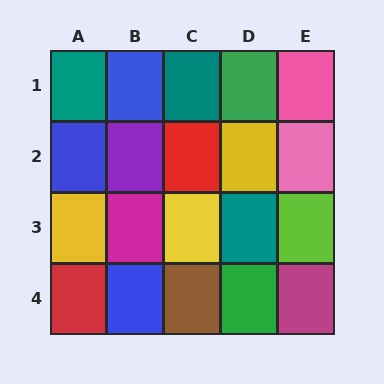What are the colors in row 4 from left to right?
Red, blue, brown, green, magenta.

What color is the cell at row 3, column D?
Teal.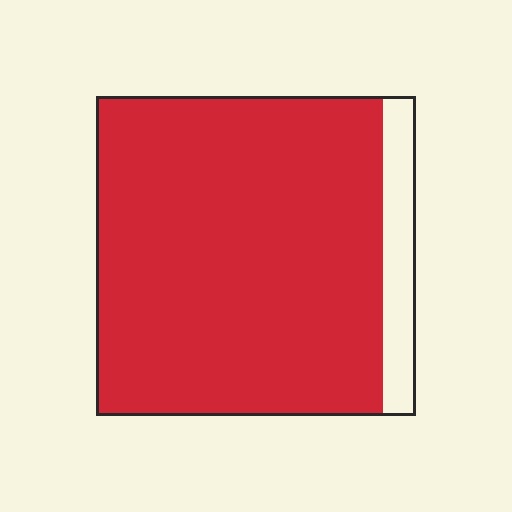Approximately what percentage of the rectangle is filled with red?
Approximately 90%.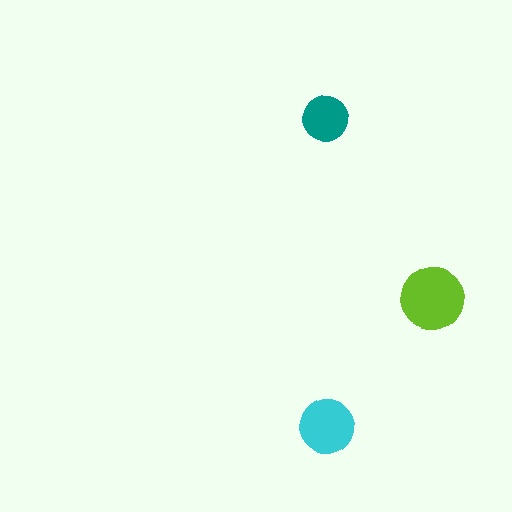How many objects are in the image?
There are 3 objects in the image.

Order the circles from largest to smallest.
the lime one, the cyan one, the teal one.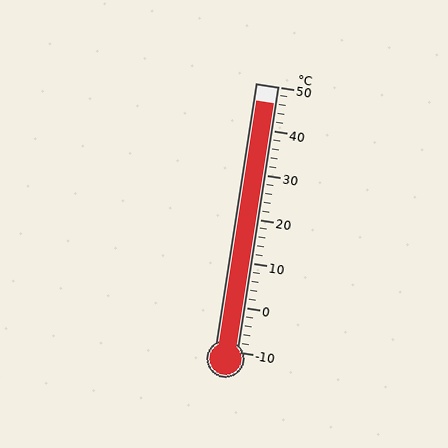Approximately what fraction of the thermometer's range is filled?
The thermometer is filled to approximately 95% of its range.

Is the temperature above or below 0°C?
The temperature is above 0°C.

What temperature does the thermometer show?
The thermometer shows approximately 46°C.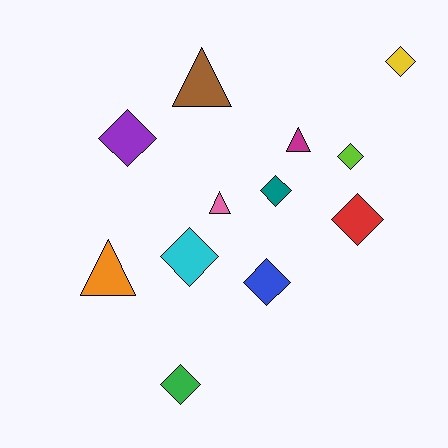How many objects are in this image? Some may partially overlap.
There are 12 objects.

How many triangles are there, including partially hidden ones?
There are 4 triangles.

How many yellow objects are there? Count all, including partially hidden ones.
There is 1 yellow object.